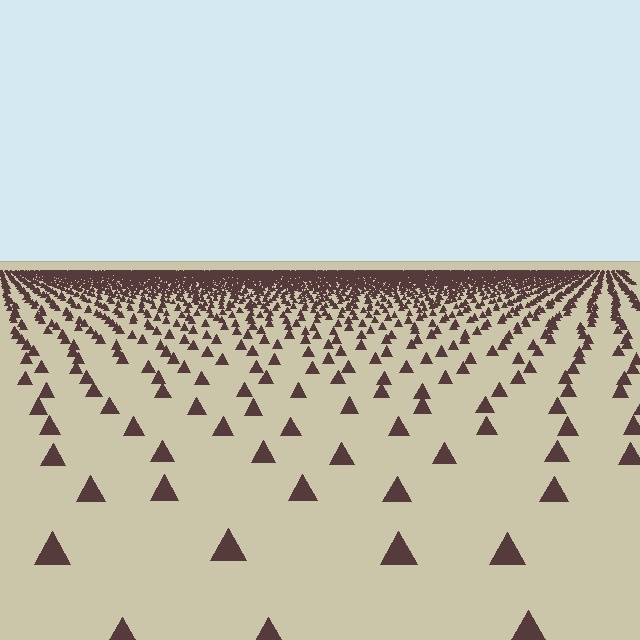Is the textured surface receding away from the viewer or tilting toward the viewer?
The surface is receding away from the viewer. Texture elements get smaller and denser toward the top.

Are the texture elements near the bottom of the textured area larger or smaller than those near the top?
Larger. Near the bottom, elements are closer to the viewer and appear at a bigger on-screen size.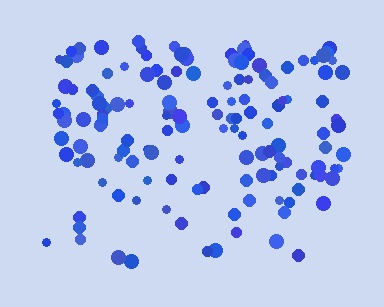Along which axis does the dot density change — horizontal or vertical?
Vertical.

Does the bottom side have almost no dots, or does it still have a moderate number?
Still a moderate number, just noticeably fewer than the top.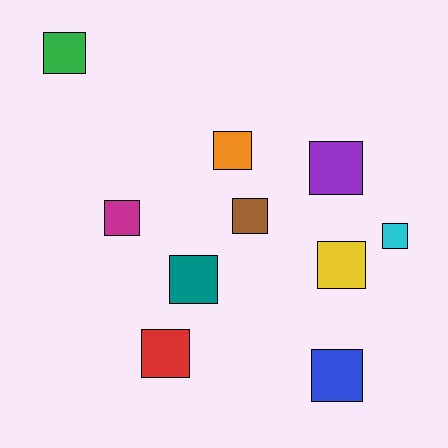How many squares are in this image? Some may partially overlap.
There are 10 squares.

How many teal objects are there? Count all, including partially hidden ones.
There is 1 teal object.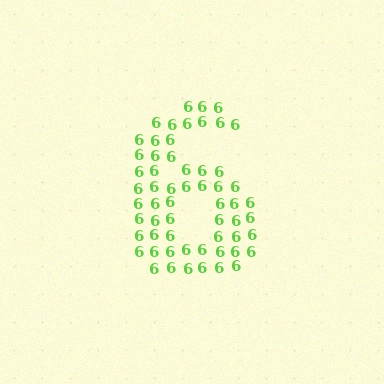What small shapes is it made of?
It is made of small digit 6's.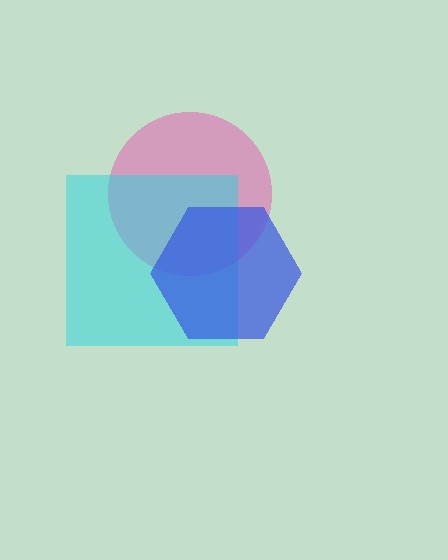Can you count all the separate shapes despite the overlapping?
Yes, there are 3 separate shapes.